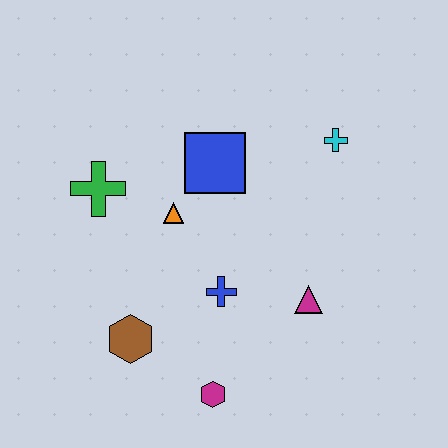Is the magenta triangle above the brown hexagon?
Yes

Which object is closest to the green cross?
The orange triangle is closest to the green cross.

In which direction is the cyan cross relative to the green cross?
The cyan cross is to the right of the green cross.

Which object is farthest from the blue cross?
The cyan cross is farthest from the blue cross.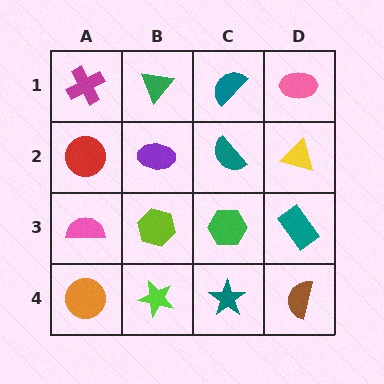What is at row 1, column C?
A teal semicircle.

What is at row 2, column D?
A yellow triangle.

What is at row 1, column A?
A magenta cross.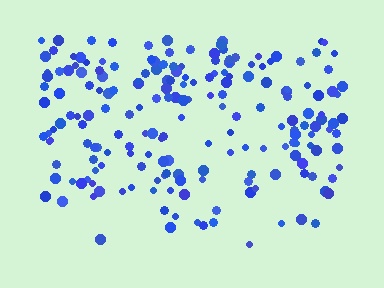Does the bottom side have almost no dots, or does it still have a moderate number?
Still a moderate number, just noticeably fewer than the top.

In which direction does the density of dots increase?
From bottom to top, with the top side densest.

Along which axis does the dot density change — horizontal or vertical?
Vertical.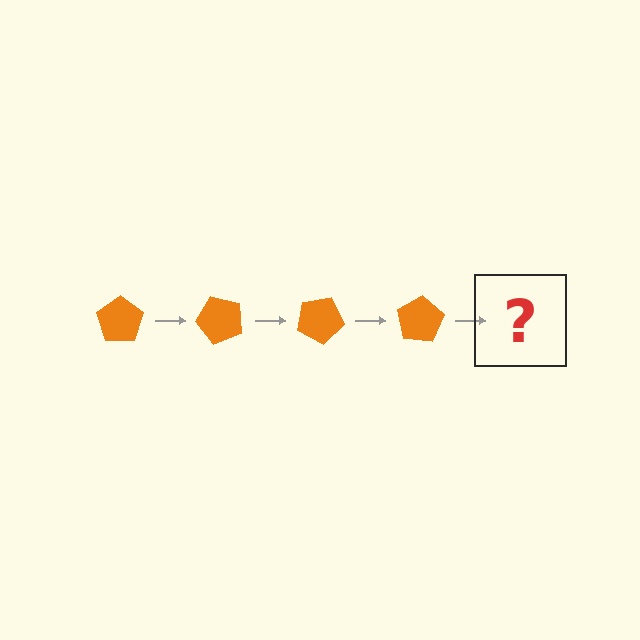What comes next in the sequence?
The next element should be an orange pentagon rotated 200 degrees.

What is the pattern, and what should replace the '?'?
The pattern is that the pentagon rotates 50 degrees each step. The '?' should be an orange pentagon rotated 200 degrees.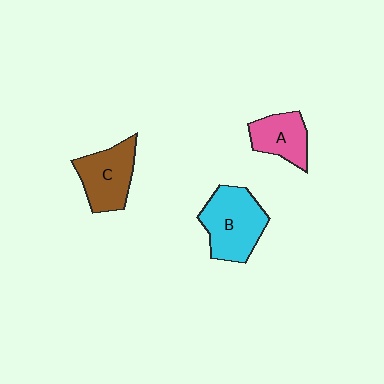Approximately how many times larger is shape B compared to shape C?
Approximately 1.2 times.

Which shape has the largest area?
Shape B (cyan).